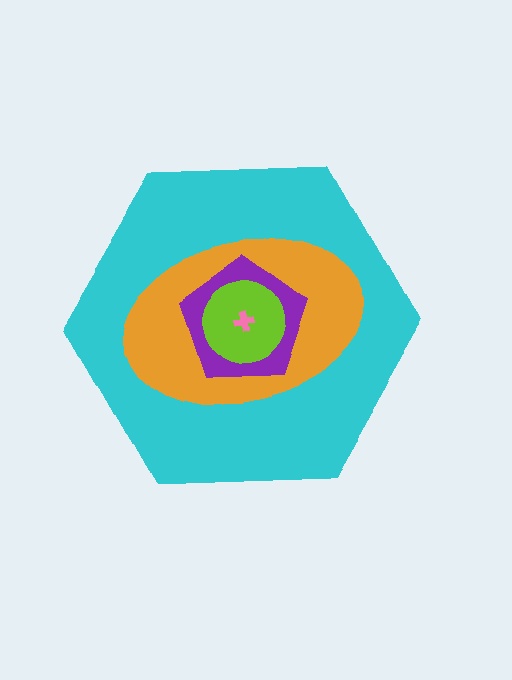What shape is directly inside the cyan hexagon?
The orange ellipse.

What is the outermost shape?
The cyan hexagon.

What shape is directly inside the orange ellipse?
The purple pentagon.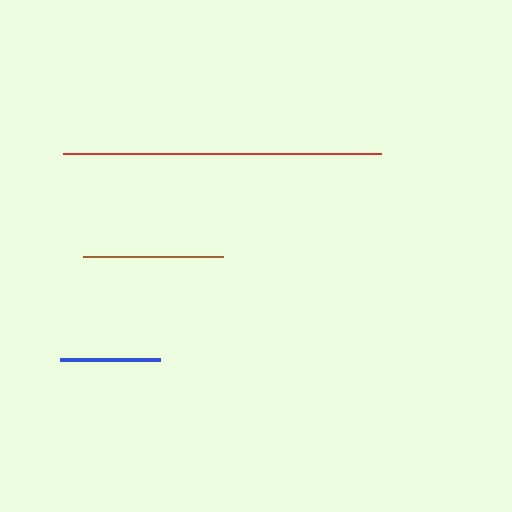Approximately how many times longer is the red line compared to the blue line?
The red line is approximately 3.2 times the length of the blue line.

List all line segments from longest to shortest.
From longest to shortest: red, brown, blue.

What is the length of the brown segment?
The brown segment is approximately 141 pixels long.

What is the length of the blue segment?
The blue segment is approximately 100 pixels long.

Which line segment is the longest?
The red line is the longest at approximately 317 pixels.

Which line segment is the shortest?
The blue line is the shortest at approximately 100 pixels.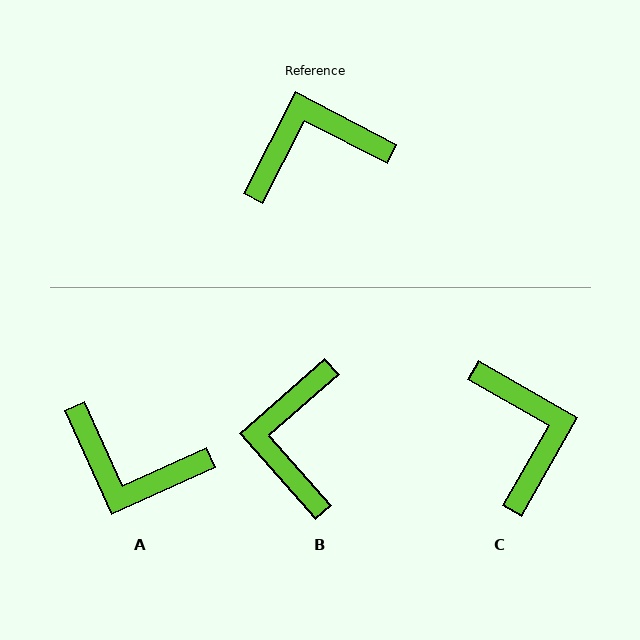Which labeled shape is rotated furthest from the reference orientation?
A, about 142 degrees away.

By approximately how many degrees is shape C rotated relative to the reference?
Approximately 92 degrees clockwise.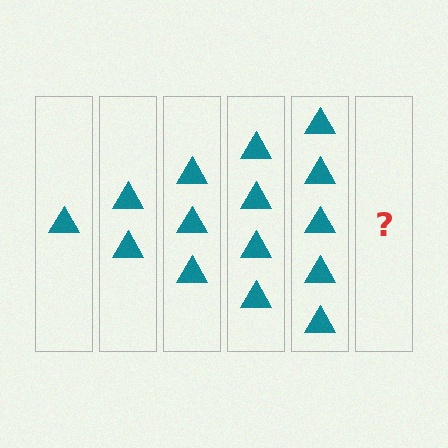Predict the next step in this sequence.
The next step is 6 triangles.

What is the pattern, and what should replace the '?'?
The pattern is that each step adds one more triangle. The '?' should be 6 triangles.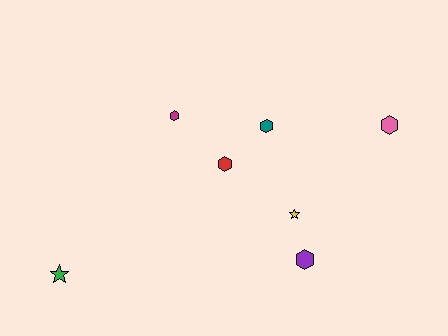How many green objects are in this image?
There is 1 green object.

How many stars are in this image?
There are 2 stars.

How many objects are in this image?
There are 7 objects.